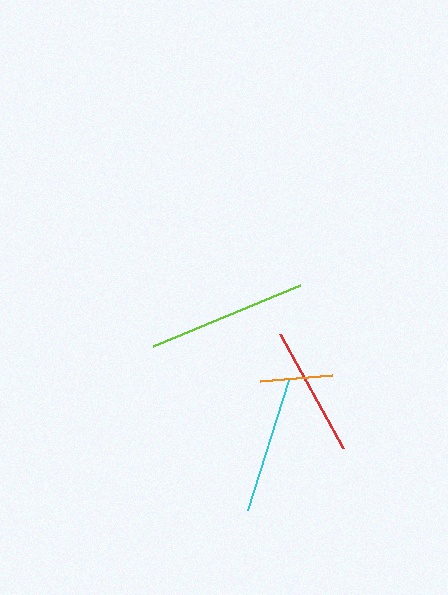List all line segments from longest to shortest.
From longest to shortest: lime, cyan, red, orange.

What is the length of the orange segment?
The orange segment is approximately 73 pixels long.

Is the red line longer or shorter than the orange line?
The red line is longer than the orange line.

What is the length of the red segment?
The red segment is approximately 130 pixels long.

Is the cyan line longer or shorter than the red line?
The cyan line is longer than the red line.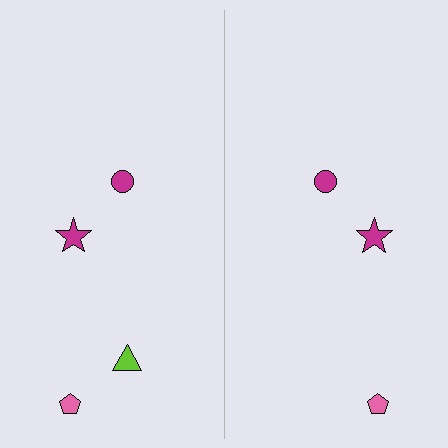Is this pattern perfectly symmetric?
No, the pattern is not perfectly symmetric. A lime triangle is missing from the right side.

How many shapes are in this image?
There are 7 shapes in this image.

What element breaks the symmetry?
A lime triangle is missing from the right side.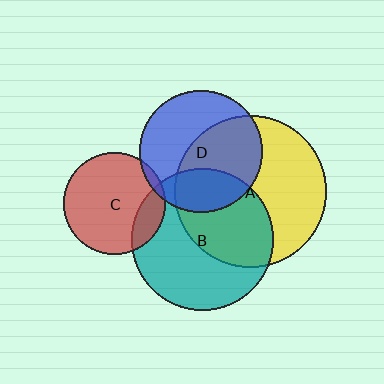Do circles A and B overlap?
Yes.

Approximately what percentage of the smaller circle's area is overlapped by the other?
Approximately 45%.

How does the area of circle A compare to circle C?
Approximately 2.2 times.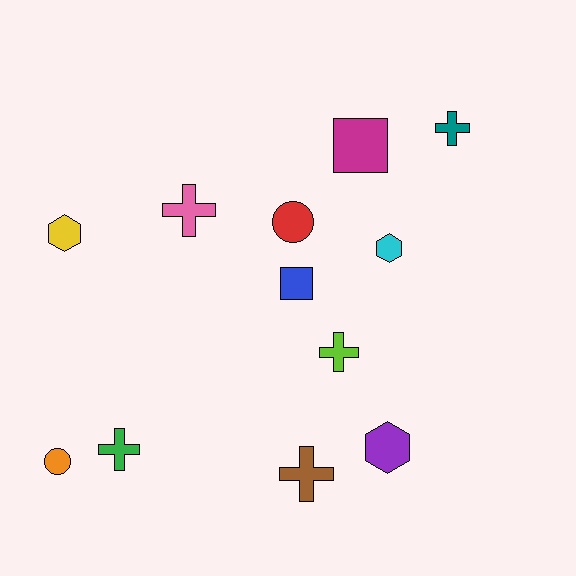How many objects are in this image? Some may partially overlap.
There are 12 objects.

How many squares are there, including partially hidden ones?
There are 2 squares.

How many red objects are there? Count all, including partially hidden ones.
There is 1 red object.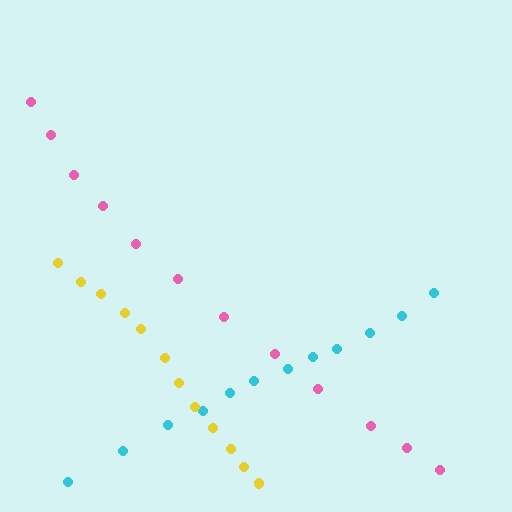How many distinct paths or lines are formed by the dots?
There are 3 distinct paths.